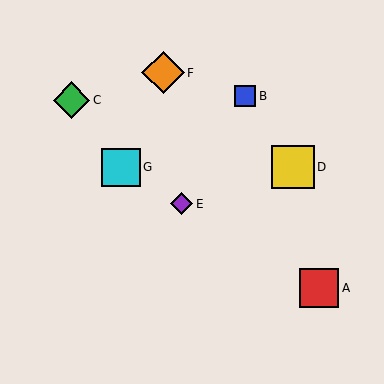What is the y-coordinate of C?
Object C is at y≈100.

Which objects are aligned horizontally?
Objects D, G are aligned horizontally.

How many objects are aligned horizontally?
2 objects (D, G) are aligned horizontally.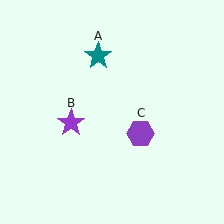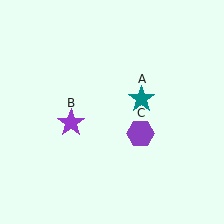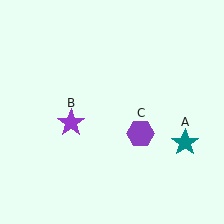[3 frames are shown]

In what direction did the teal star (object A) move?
The teal star (object A) moved down and to the right.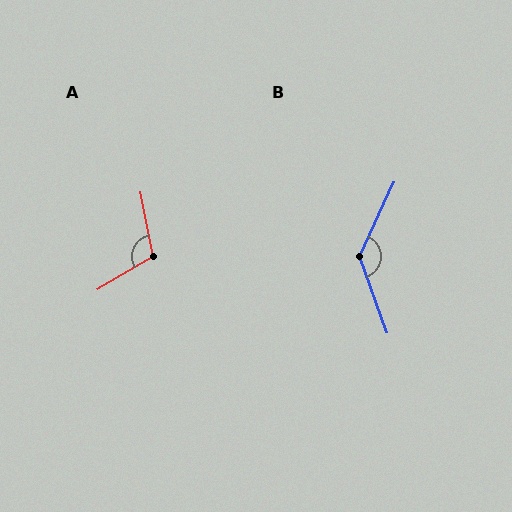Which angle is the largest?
B, at approximately 136 degrees.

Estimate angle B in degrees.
Approximately 136 degrees.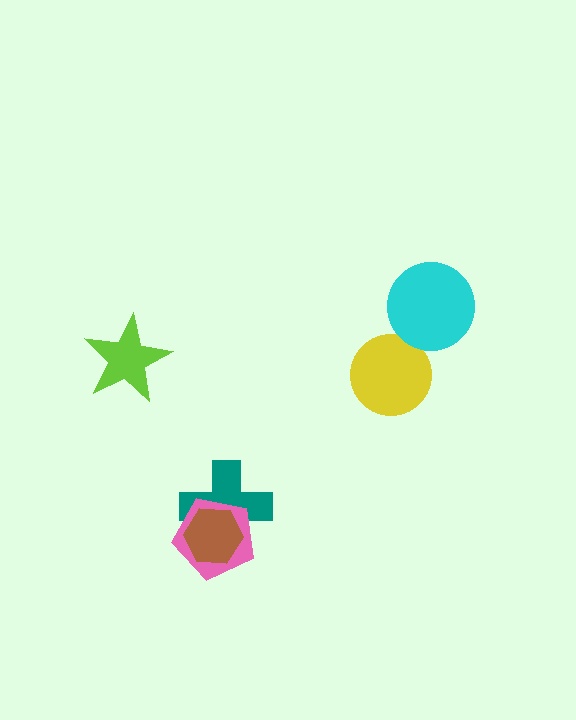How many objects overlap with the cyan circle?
0 objects overlap with the cyan circle.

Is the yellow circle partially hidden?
No, no other shape covers it.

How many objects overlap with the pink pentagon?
2 objects overlap with the pink pentagon.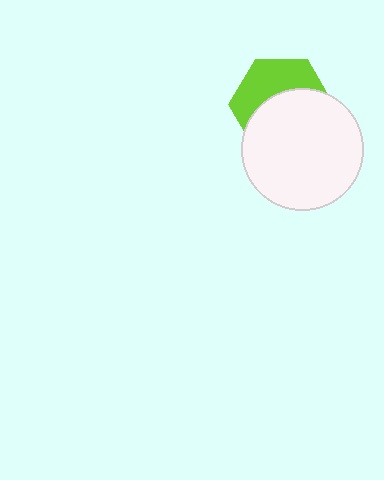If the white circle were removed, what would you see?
You would see the complete lime hexagon.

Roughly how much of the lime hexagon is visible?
A small part of it is visible (roughly 43%).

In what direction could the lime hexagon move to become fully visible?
The lime hexagon could move up. That would shift it out from behind the white circle entirely.